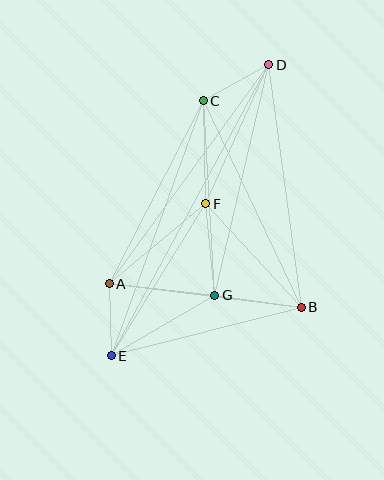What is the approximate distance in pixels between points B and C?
The distance between B and C is approximately 228 pixels.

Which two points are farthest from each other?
Points D and E are farthest from each other.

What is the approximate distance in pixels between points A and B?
The distance between A and B is approximately 193 pixels.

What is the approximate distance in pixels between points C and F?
The distance between C and F is approximately 103 pixels.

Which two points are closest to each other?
Points A and E are closest to each other.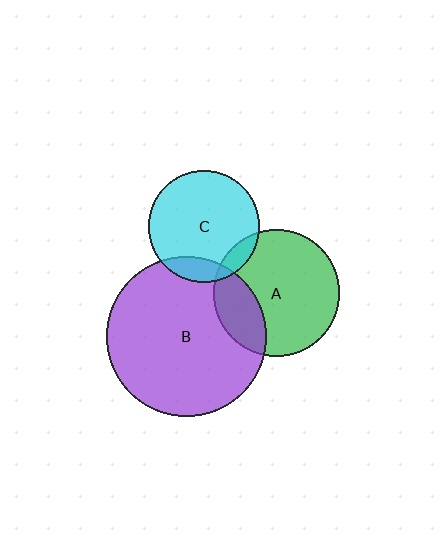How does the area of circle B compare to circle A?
Approximately 1.6 times.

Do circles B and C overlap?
Yes.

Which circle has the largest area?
Circle B (purple).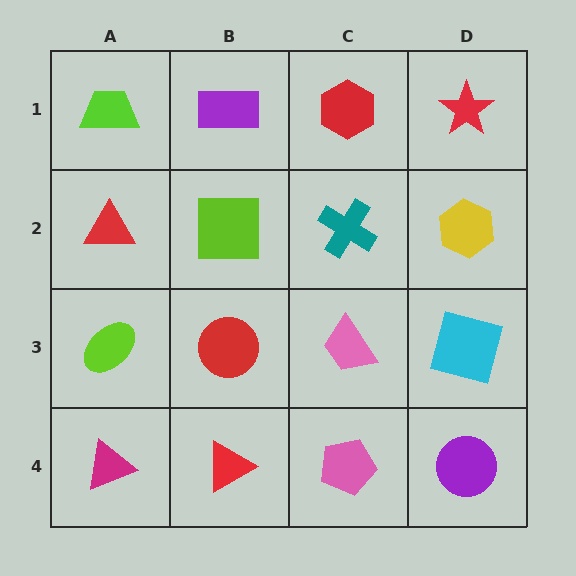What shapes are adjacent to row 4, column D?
A cyan square (row 3, column D), a pink pentagon (row 4, column C).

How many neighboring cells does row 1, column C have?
3.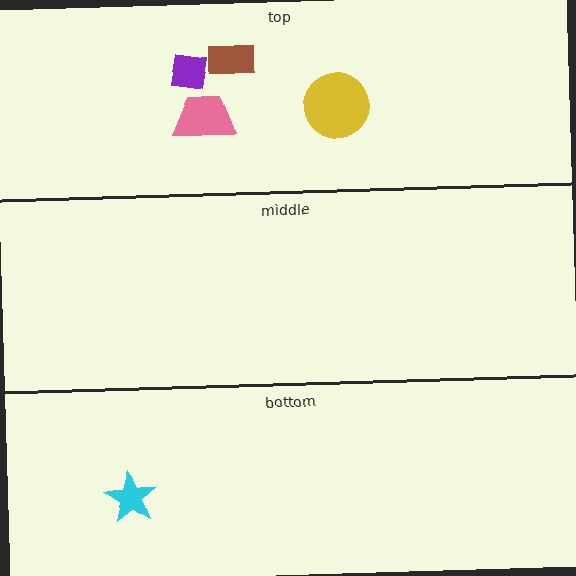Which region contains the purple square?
The top region.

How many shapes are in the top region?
4.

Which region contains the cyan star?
The bottom region.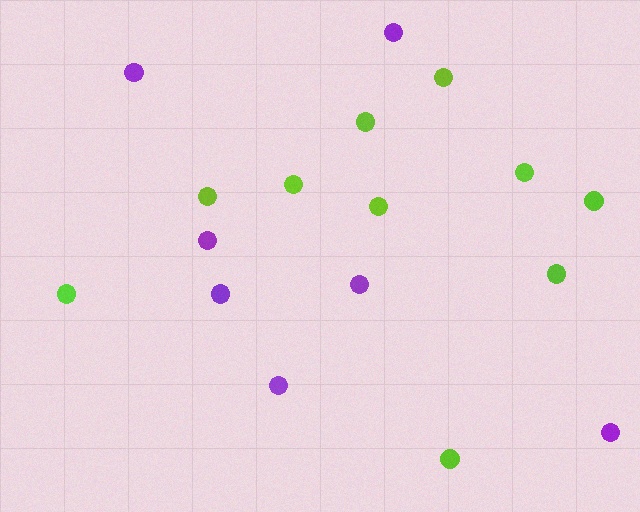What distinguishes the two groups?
There are 2 groups: one group of lime circles (10) and one group of purple circles (7).